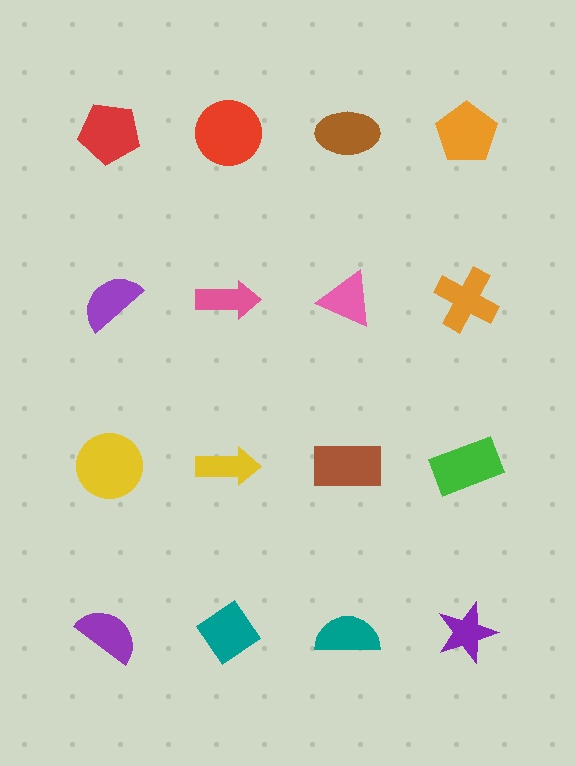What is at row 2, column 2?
A pink arrow.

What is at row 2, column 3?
A pink triangle.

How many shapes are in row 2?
4 shapes.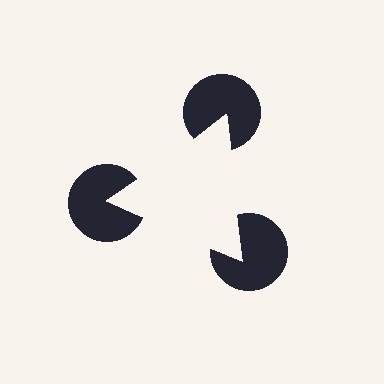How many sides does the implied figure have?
3 sides.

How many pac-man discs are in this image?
There are 3 — one at each vertex of the illusory triangle.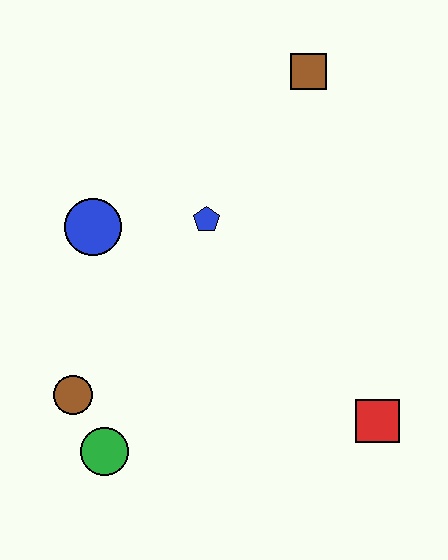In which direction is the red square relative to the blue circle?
The red square is to the right of the blue circle.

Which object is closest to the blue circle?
The blue pentagon is closest to the blue circle.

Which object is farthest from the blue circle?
The red square is farthest from the blue circle.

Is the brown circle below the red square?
No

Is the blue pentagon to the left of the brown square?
Yes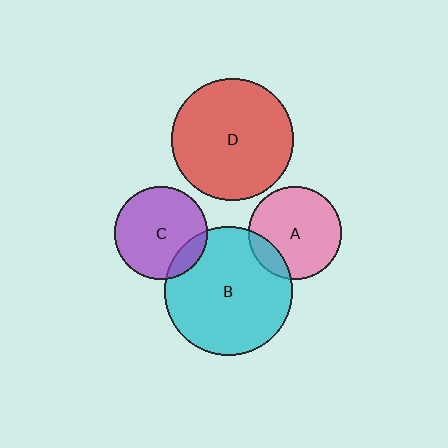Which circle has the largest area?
Circle B (cyan).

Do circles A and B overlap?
Yes.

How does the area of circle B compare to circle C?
Approximately 1.9 times.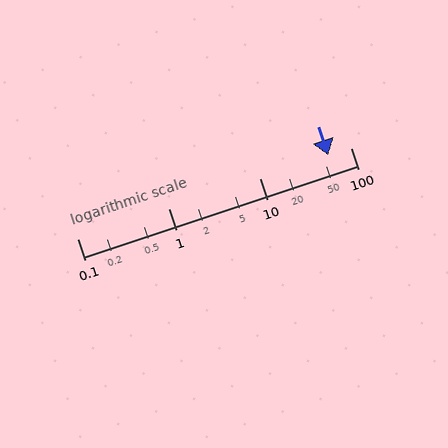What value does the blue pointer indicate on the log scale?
The pointer indicates approximately 57.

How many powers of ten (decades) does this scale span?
The scale spans 3 decades, from 0.1 to 100.